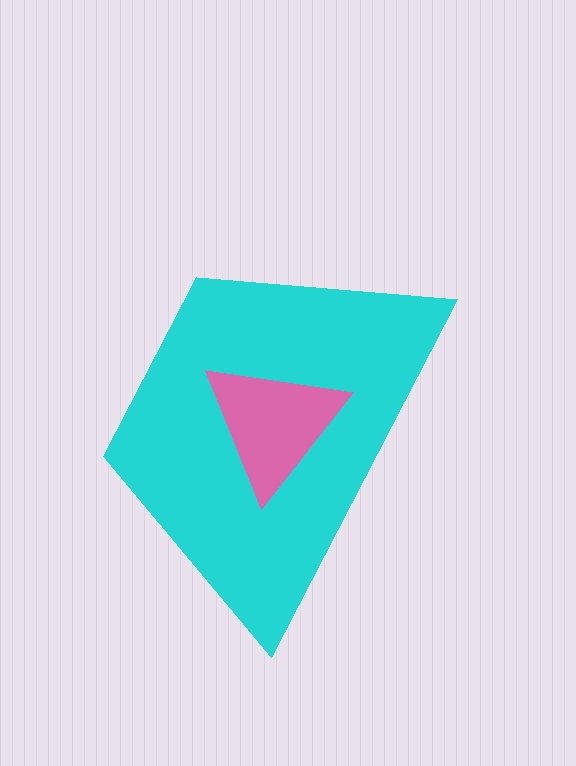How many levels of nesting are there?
2.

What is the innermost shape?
The pink triangle.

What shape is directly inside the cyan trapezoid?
The pink triangle.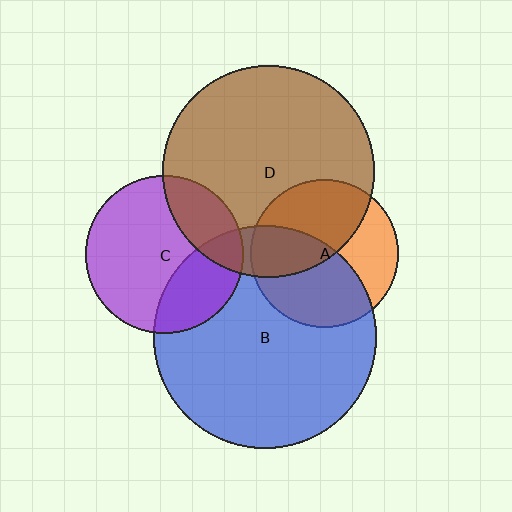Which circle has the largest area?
Circle B (blue).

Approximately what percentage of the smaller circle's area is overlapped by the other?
Approximately 50%.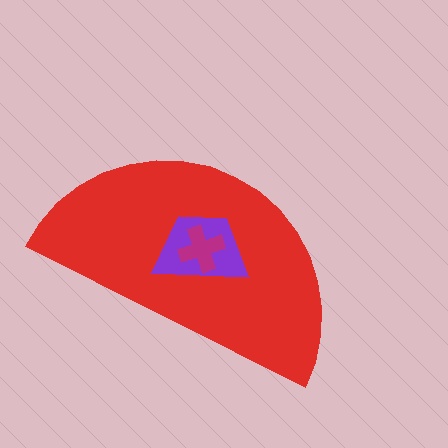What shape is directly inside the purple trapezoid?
The magenta cross.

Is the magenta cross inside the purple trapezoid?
Yes.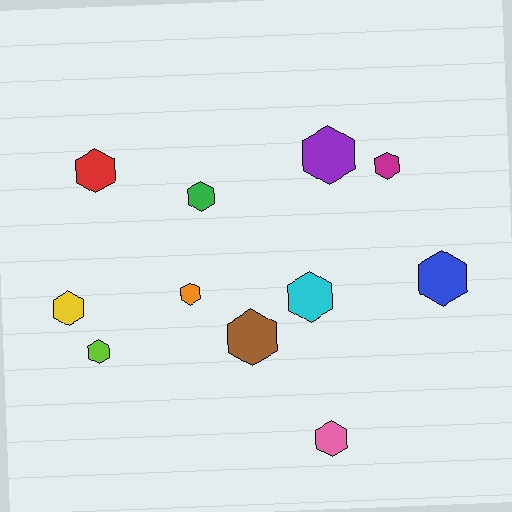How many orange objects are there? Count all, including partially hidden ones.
There is 1 orange object.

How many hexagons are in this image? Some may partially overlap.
There are 11 hexagons.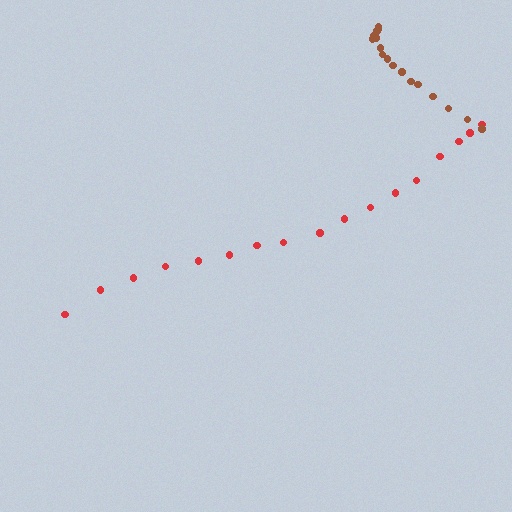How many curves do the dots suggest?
There are 2 distinct paths.